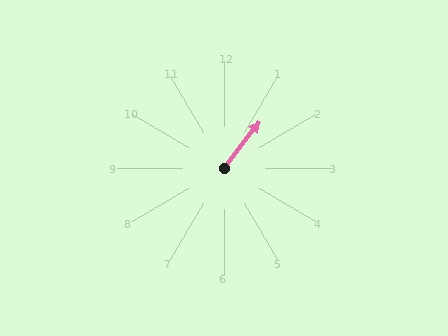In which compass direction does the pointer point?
Northeast.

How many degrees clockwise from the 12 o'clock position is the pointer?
Approximately 37 degrees.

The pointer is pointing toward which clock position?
Roughly 1 o'clock.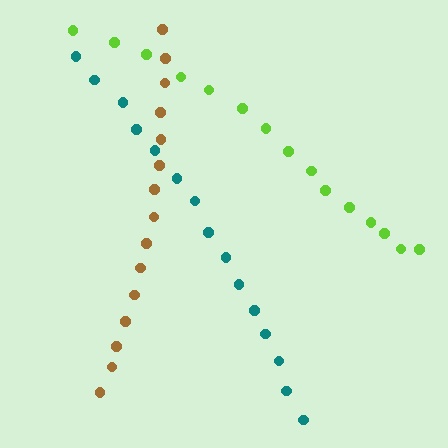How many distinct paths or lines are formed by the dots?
There are 3 distinct paths.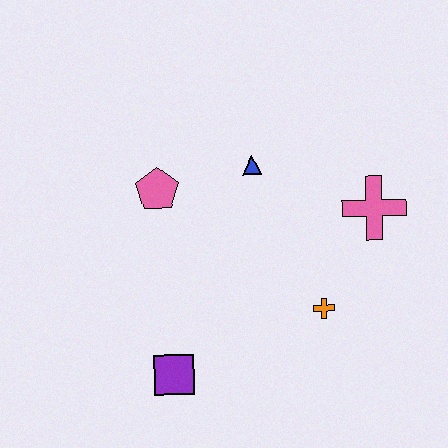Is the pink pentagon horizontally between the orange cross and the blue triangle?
No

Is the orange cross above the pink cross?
No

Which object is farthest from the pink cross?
The purple square is farthest from the pink cross.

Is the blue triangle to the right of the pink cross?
No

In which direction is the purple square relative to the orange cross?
The purple square is to the left of the orange cross.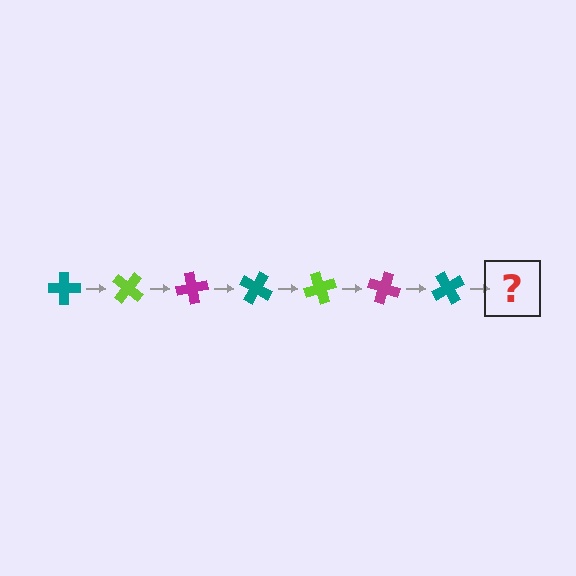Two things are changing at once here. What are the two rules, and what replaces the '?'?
The two rules are that it rotates 40 degrees each step and the color cycles through teal, lime, and magenta. The '?' should be a lime cross, rotated 280 degrees from the start.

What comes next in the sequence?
The next element should be a lime cross, rotated 280 degrees from the start.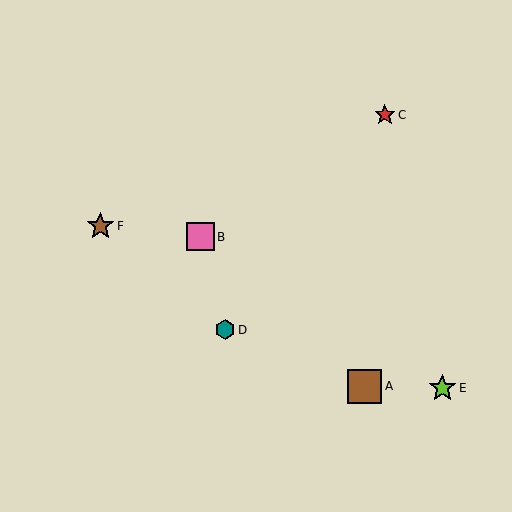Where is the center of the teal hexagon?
The center of the teal hexagon is at (225, 330).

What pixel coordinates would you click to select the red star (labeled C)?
Click at (385, 115) to select the red star C.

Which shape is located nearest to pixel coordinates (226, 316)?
The teal hexagon (labeled D) at (225, 330) is nearest to that location.